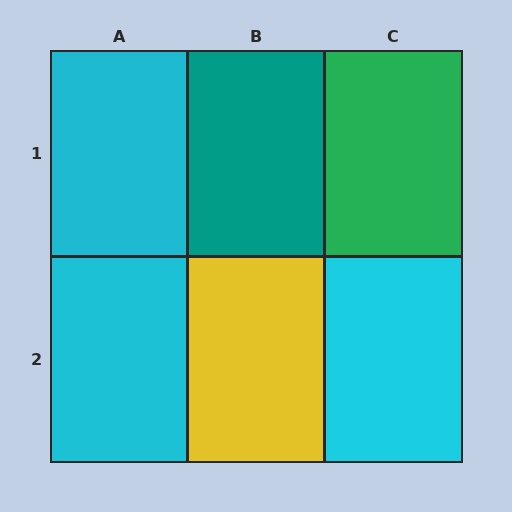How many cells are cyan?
3 cells are cyan.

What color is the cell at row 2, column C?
Cyan.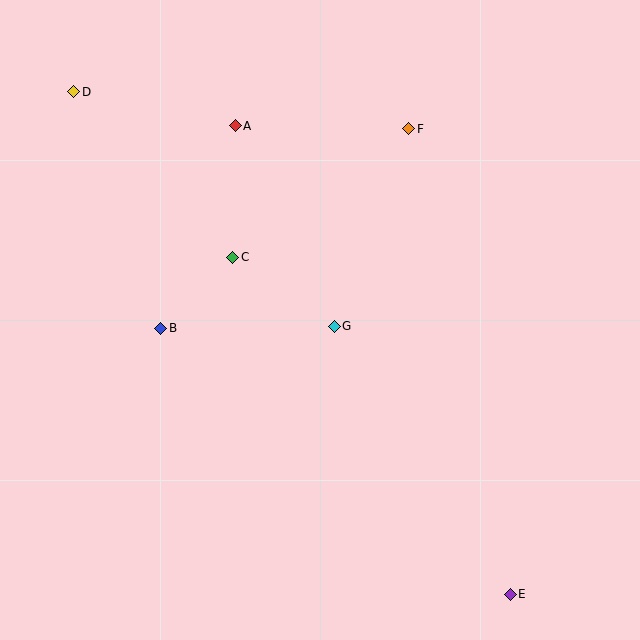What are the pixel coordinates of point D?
Point D is at (74, 92).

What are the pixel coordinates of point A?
Point A is at (235, 126).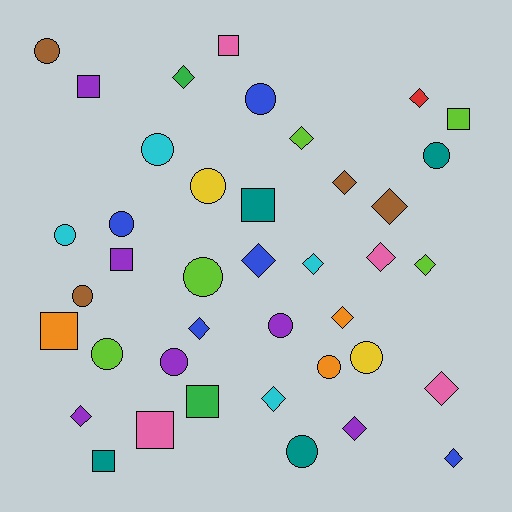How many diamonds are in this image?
There are 16 diamonds.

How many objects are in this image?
There are 40 objects.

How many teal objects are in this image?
There are 4 teal objects.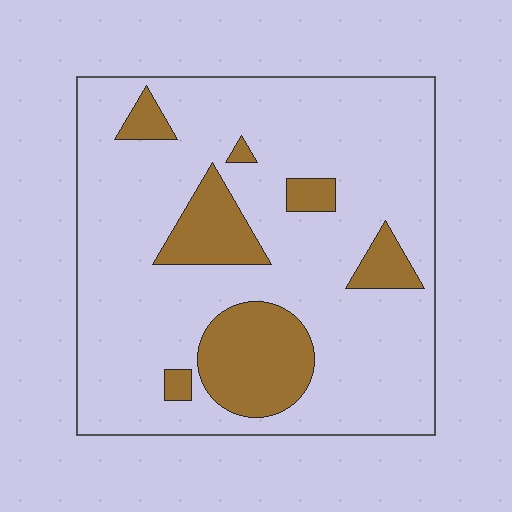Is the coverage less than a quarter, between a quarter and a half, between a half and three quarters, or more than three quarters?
Less than a quarter.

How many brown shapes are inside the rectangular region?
7.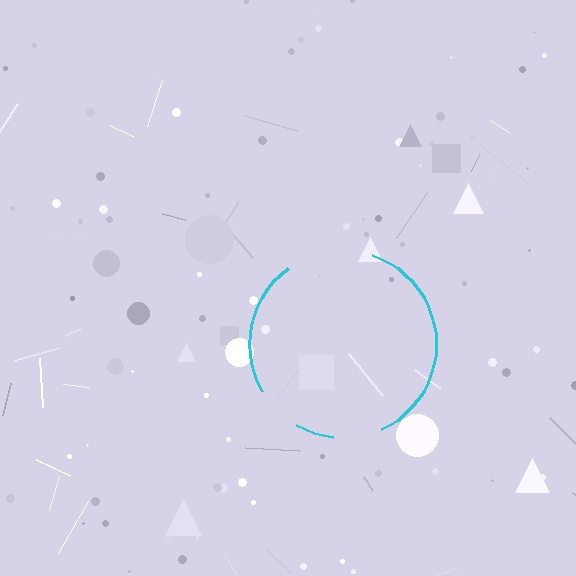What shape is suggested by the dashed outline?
The dashed outline suggests a circle.